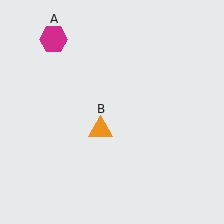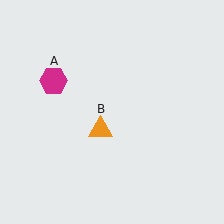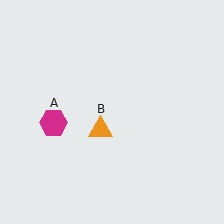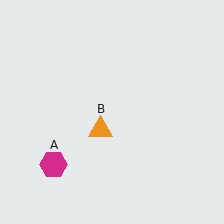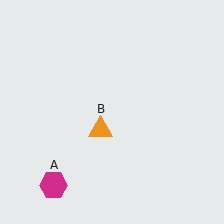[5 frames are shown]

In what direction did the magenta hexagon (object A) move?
The magenta hexagon (object A) moved down.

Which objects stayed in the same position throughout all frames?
Orange triangle (object B) remained stationary.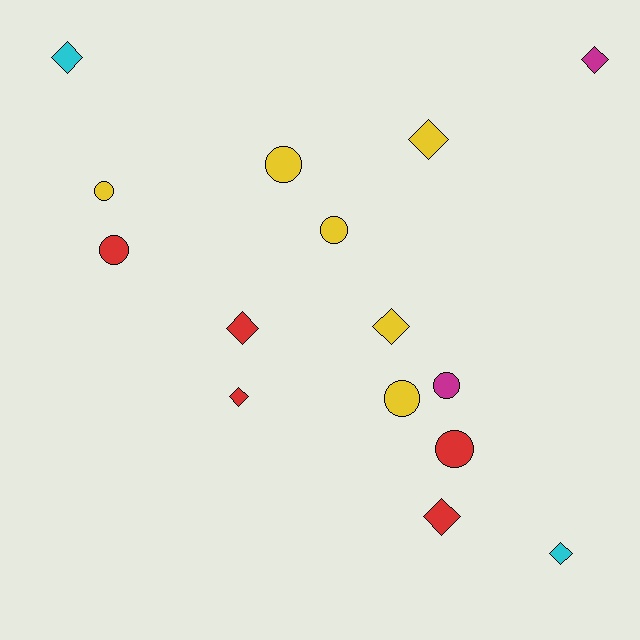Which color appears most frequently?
Yellow, with 6 objects.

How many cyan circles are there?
There are no cyan circles.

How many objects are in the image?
There are 15 objects.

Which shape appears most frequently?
Diamond, with 8 objects.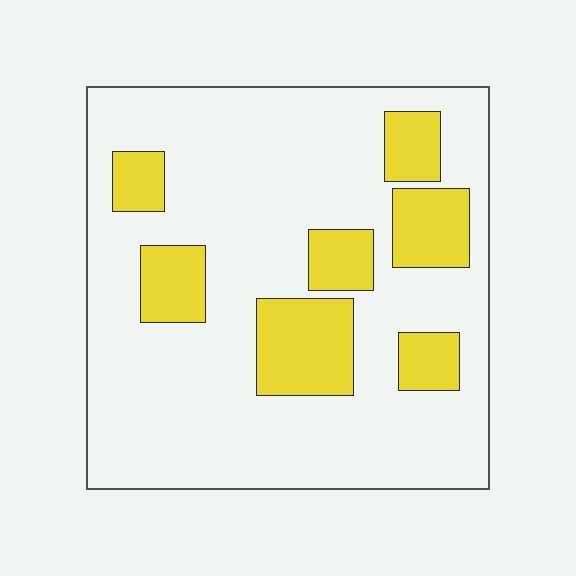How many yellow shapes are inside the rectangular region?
7.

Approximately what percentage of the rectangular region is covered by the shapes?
Approximately 20%.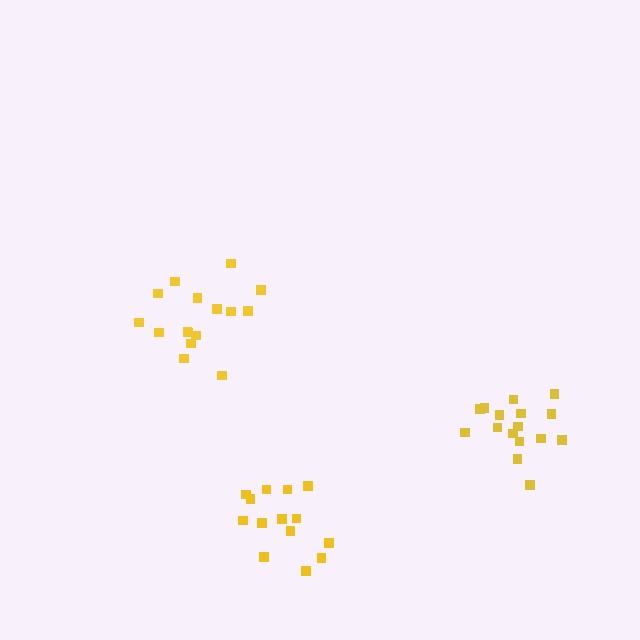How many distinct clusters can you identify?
There are 3 distinct clusters.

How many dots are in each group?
Group 1: 14 dots, Group 2: 16 dots, Group 3: 16 dots (46 total).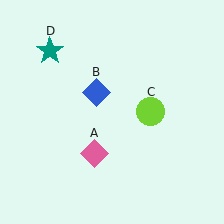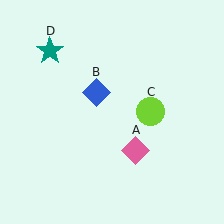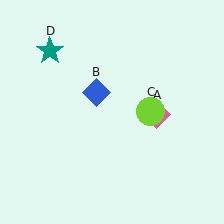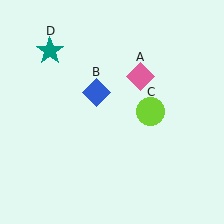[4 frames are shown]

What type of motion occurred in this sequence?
The pink diamond (object A) rotated counterclockwise around the center of the scene.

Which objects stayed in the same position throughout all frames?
Blue diamond (object B) and lime circle (object C) and teal star (object D) remained stationary.